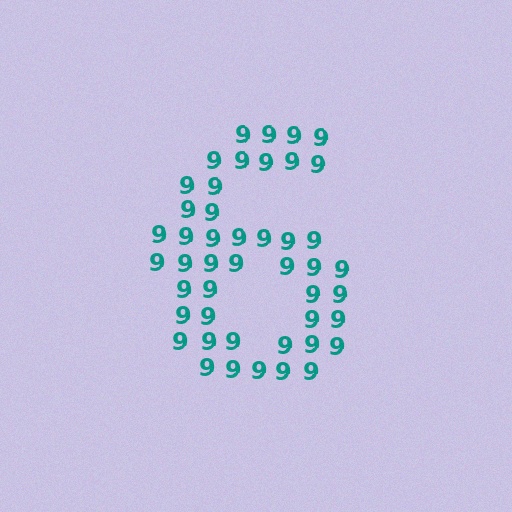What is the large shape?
The large shape is the digit 6.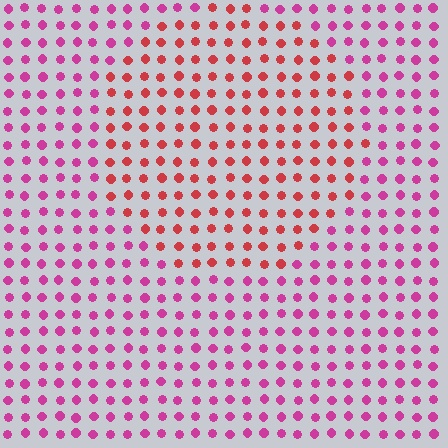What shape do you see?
I see a circle.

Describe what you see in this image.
The image is filled with small magenta elements in a uniform arrangement. A circle-shaped region is visible where the elements are tinted to a slightly different hue, forming a subtle color boundary.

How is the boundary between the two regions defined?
The boundary is defined purely by a slight shift in hue (about 37 degrees). Spacing, size, and orientation are identical on both sides.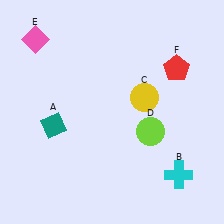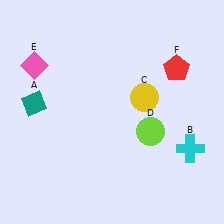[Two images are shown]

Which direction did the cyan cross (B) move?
The cyan cross (B) moved up.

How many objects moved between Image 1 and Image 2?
3 objects moved between the two images.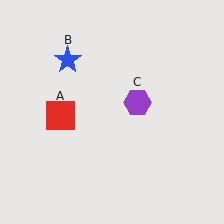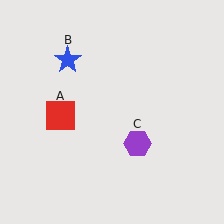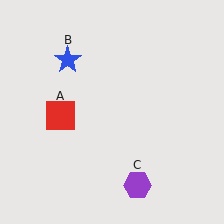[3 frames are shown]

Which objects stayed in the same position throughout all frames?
Red square (object A) and blue star (object B) remained stationary.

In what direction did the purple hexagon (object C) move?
The purple hexagon (object C) moved down.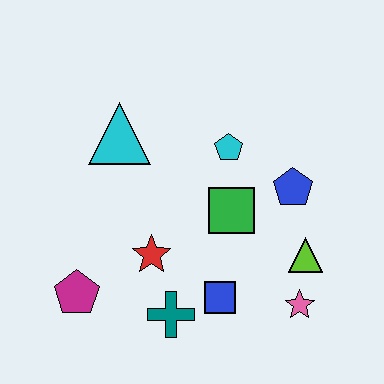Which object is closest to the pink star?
The lime triangle is closest to the pink star.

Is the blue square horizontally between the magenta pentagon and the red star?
No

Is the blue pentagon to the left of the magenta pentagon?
No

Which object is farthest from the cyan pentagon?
The magenta pentagon is farthest from the cyan pentagon.